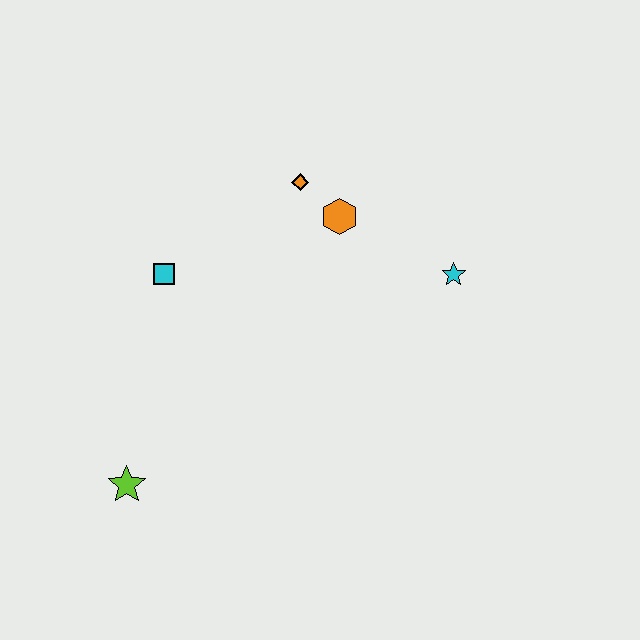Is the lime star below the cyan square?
Yes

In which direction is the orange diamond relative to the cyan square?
The orange diamond is to the right of the cyan square.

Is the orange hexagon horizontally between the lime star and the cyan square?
No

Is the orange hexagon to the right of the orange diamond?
Yes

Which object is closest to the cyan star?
The orange hexagon is closest to the cyan star.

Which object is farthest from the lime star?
The cyan star is farthest from the lime star.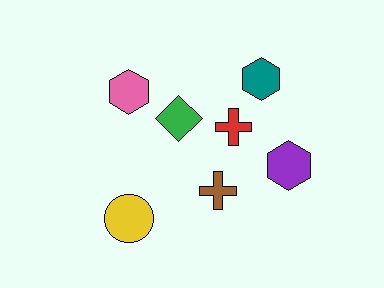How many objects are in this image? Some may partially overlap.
There are 7 objects.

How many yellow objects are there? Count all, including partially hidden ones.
There is 1 yellow object.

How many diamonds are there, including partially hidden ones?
There is 1 diamond.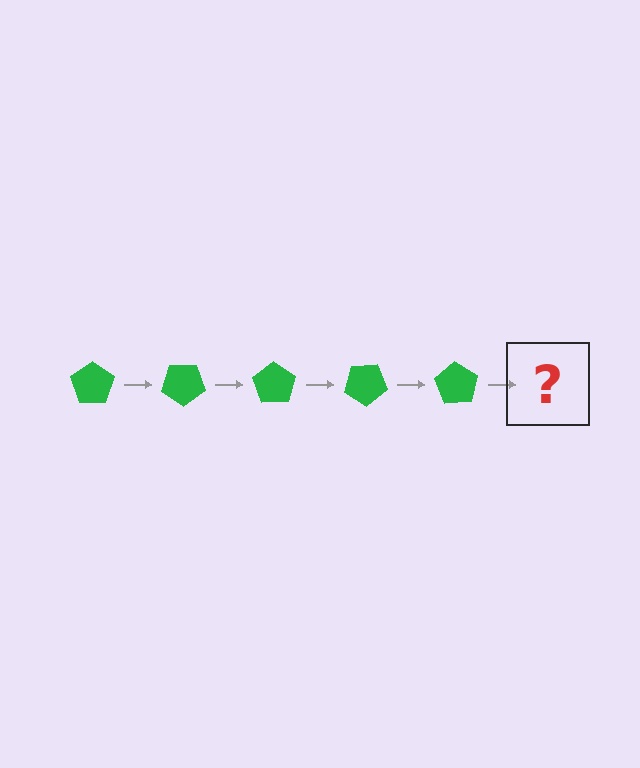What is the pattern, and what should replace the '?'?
The pattern is that the pentagon rotates 35 degrees each step. The '?' should be a green pentagon rotated 175 degrees.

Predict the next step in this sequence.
The next step is a green pentagon rotated 175 degrees.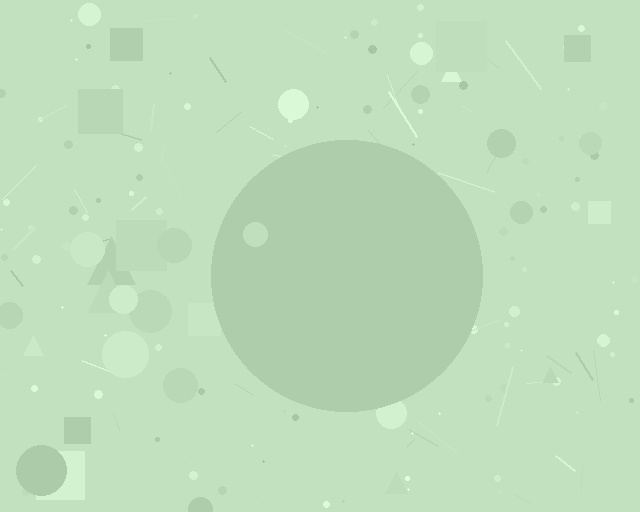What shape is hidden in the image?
A circle is hidden in the image.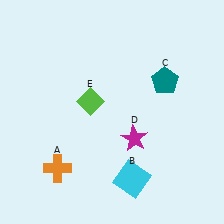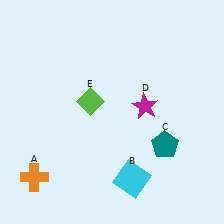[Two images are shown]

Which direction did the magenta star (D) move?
The magenta star (D) moved up.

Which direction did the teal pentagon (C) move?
The teal pentagon (C) moved down.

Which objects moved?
The objects that moved are: the orange cross (A), the teal pentagon (C), the magenta star (D).